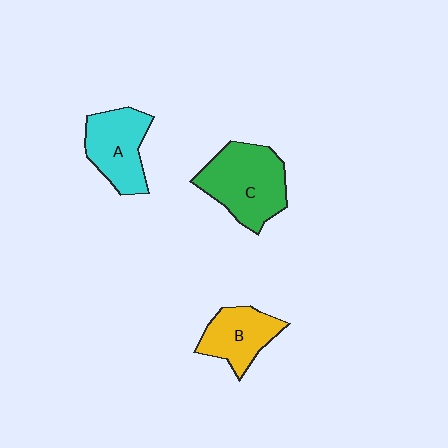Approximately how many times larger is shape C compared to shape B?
Approximately 1.5 times.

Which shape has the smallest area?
Shape B (yellow).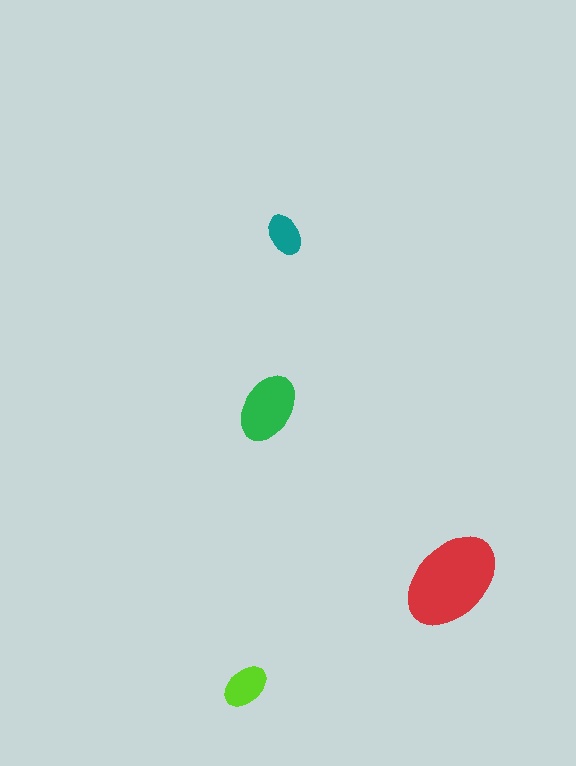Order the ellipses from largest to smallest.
the red one, the green one, the lime one, the teal one.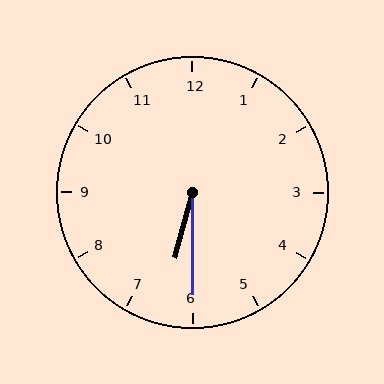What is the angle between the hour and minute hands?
Approximately 15 degrees.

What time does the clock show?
6:30.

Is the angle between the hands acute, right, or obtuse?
It is acute.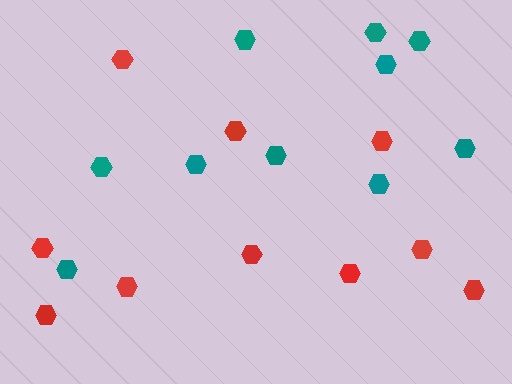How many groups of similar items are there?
There are 2 groups: one group of teal hexagons (10) and one group of red hexagons (10).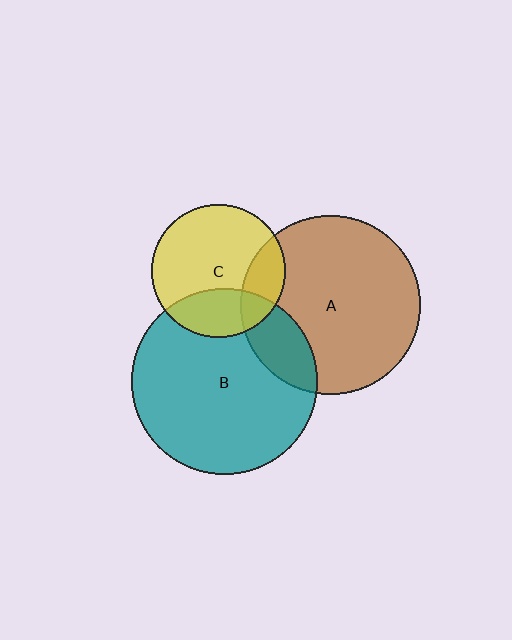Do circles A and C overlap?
Yes.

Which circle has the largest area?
Circle B (teal).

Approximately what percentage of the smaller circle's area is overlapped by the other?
Approximately 20%.